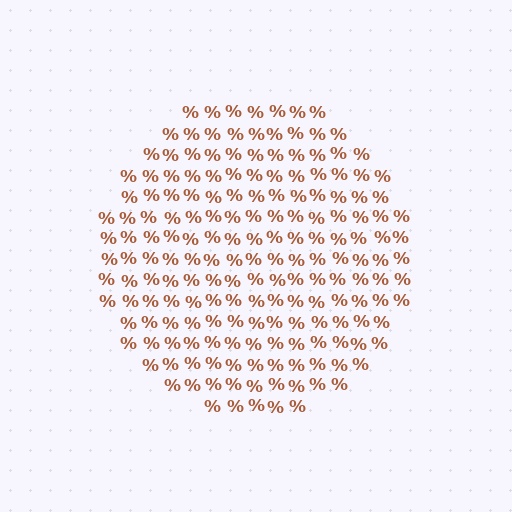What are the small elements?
The small elements are percent signs.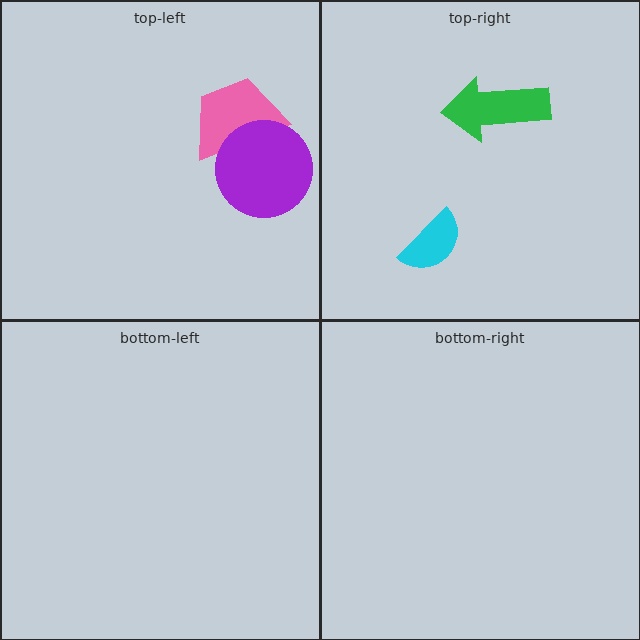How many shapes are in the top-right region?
2.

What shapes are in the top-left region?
The pink trapezoid, the purple circle.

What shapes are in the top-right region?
The green arrow, the cyan semicircle.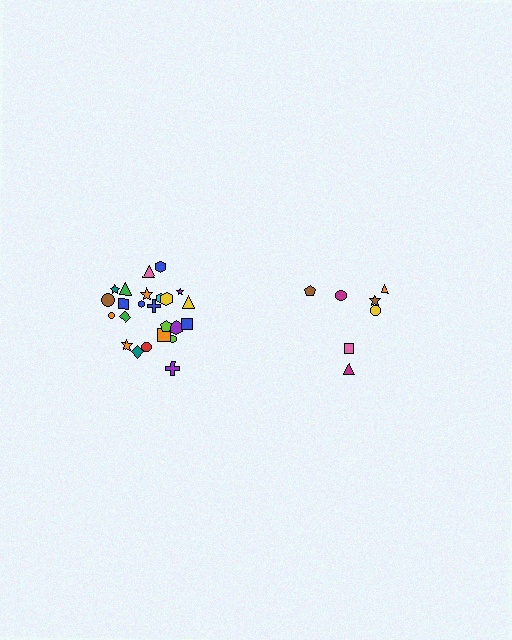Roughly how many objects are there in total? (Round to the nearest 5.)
Roughly 30 objects in total.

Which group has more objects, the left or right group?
The left group.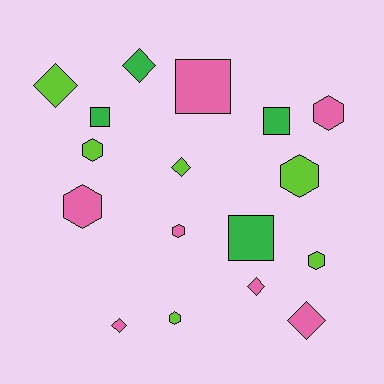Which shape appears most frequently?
Hexagon, with 7 objects.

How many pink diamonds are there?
There are 3 pink diamonds.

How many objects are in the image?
There are 17 objects.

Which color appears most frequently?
Pink, with 7 objects.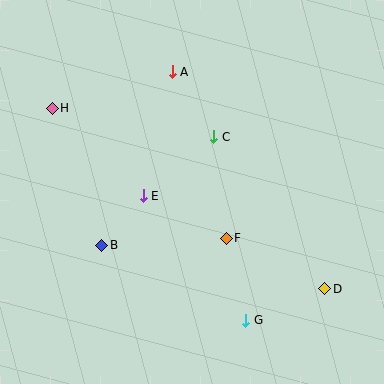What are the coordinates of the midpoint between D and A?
The midpoint between D and A is at (249, 180).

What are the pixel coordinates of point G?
Point G is at (246, 320).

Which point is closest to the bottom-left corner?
Point B is closest to the bottom-left corner.